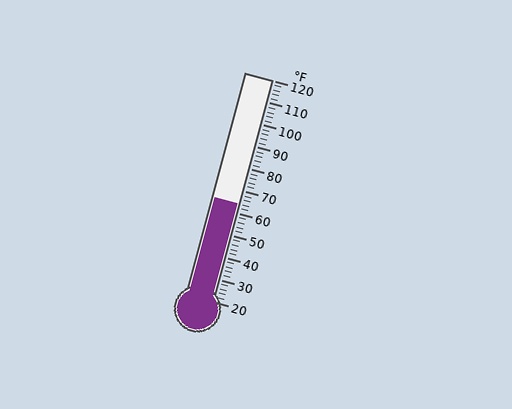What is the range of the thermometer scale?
The thermometer scale ranges from 20°F to 120°F.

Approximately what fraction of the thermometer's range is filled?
The thermometer is filled to approximately 45% of its range.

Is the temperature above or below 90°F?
The temperature is below 90°F.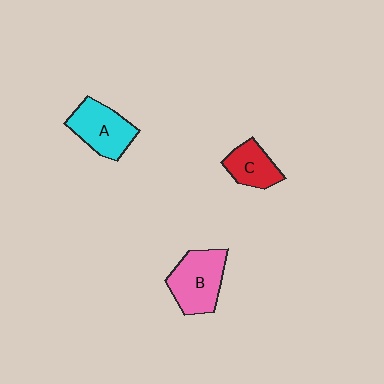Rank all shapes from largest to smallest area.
From largest to smallest: B (pink), A (cyan), C (red).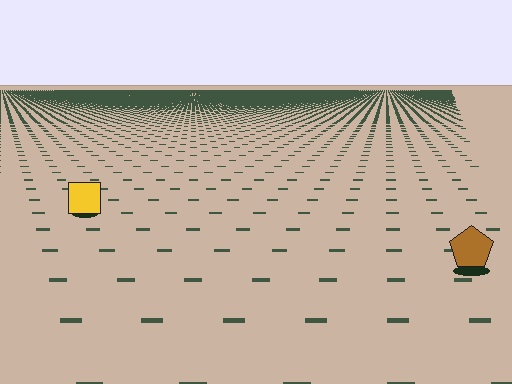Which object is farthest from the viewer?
The yellow square is farthest from the viewer. It appears smaller and the ground texture around it is denser.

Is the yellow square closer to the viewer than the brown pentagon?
No. The brown pentagon is closer — you can tell from the texture gradient: the ground texture is coarser near it.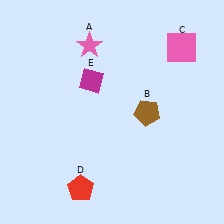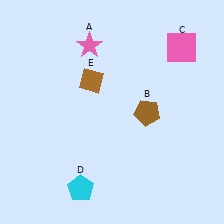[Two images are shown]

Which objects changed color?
D changed from red to cyan. E changed from magenta to brown.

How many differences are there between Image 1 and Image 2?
There are 2 differences between the two images.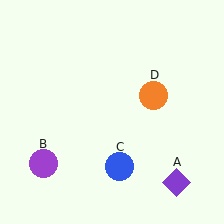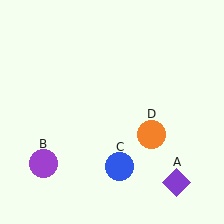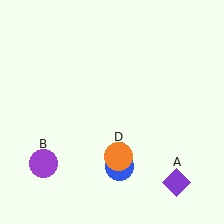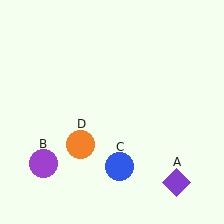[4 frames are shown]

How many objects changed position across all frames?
1 object changed position: orange circle (object D).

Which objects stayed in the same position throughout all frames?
Purple diamond (object A) and purple circle (object B) and blue circle (object C) remained stationary.